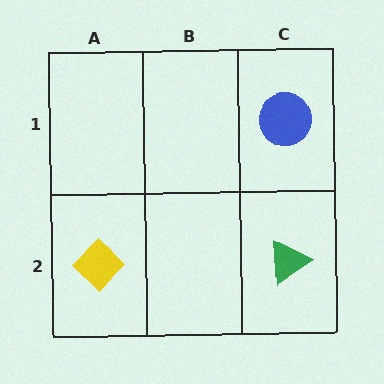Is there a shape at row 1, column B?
No, that cell is empty.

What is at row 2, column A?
A yellow diamond.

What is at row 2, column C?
A green triangle.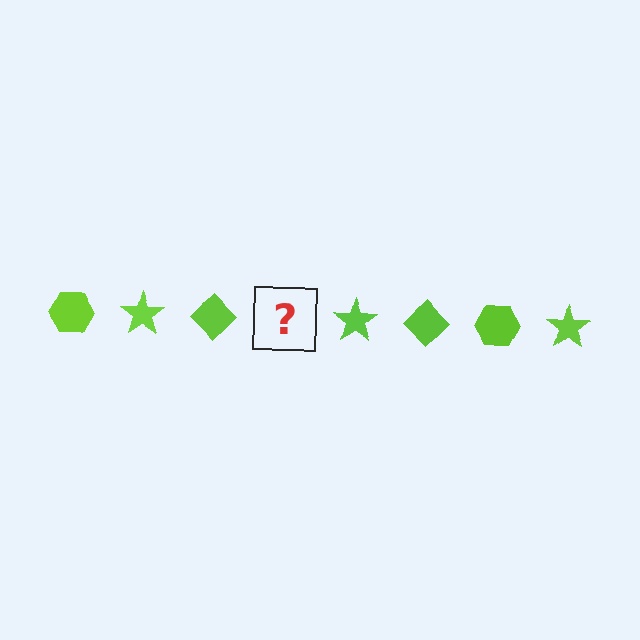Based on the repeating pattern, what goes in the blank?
The blank should be a lime hexagon.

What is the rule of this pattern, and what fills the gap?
The rule is that the pattern cycles through hexagon, star, diamond shapes in lime. The gap should be filled with a lime hexagon.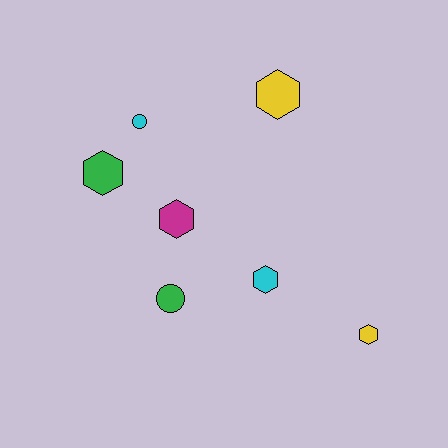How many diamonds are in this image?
There are no diamonds.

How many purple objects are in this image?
There are no purple objects.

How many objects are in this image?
There are 7 objects.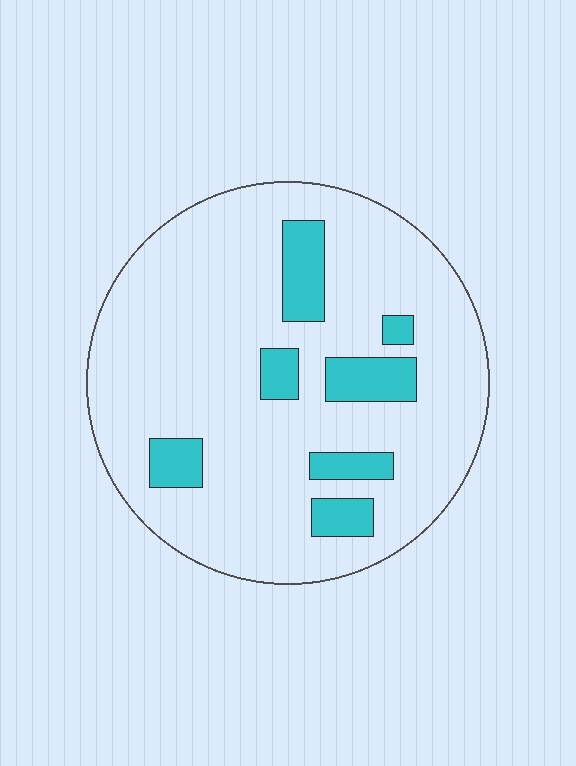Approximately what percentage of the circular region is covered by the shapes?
Approximately 15%.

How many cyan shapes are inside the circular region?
7.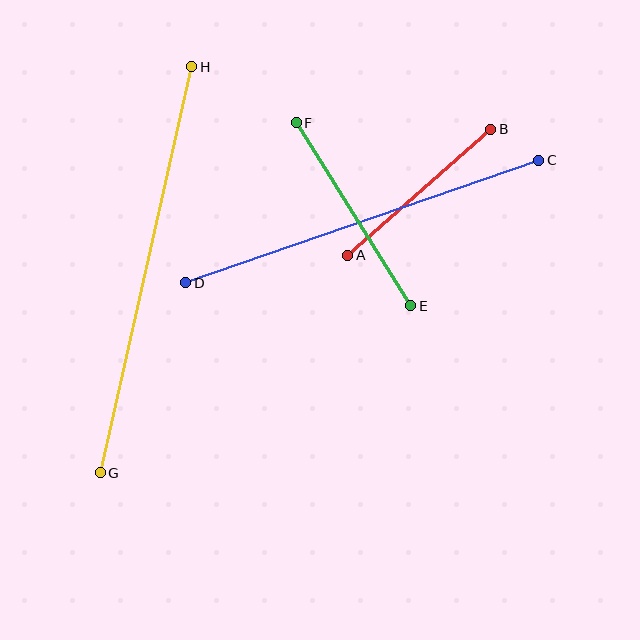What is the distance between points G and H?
The distance is approximately 417 pixels.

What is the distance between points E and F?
The distance is approximately 216 pixels.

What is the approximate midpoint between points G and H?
The midpoint is at approximately (146, 270) pixels.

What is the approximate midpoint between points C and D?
The midpoint is at approximately (362, 222) pixels.